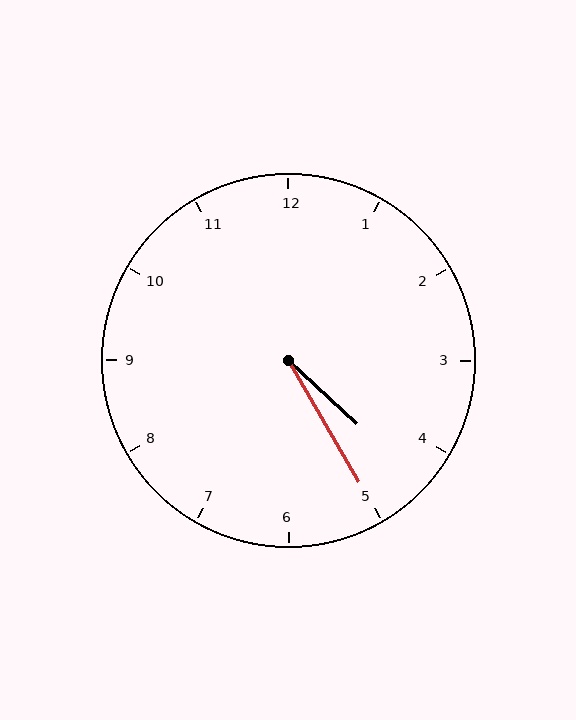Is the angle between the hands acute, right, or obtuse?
It is acute.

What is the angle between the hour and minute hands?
Approximately 18 degrees.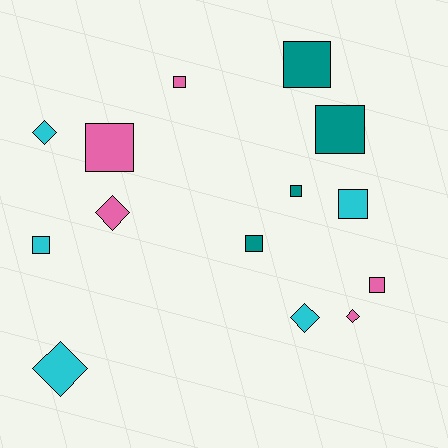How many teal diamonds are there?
There are no teal diamonds.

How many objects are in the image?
There are 14 objects.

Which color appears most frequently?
Cyan, with 5 objects.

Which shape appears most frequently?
Square, with 9 objects.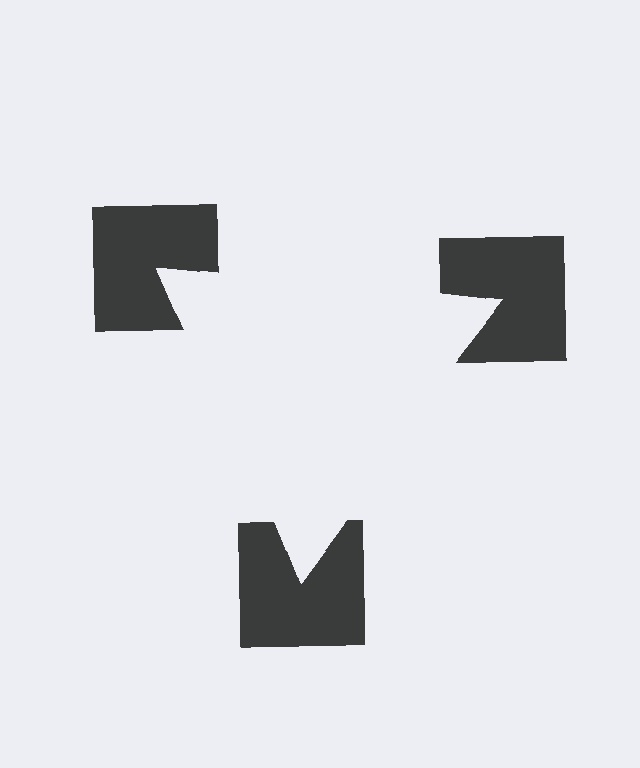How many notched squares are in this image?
There are 3 — one at each vertex of the illusory triangle.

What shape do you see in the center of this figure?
An illusory triangle — its edges are inferred from the aligned wedge cuts in the notched squares, not physically drawn.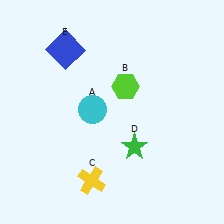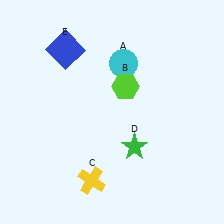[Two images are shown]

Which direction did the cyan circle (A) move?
The cyan circle (A) moved up.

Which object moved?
The cyan circle (A) moved up.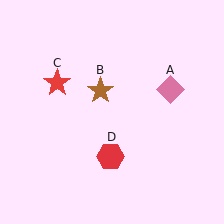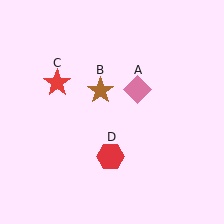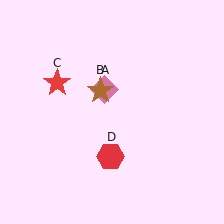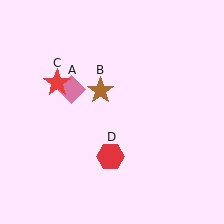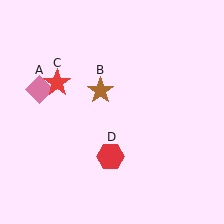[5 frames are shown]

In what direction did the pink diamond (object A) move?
The pink diamond (object A) moved left.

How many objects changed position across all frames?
1 object changed position: pink diamond (object A).